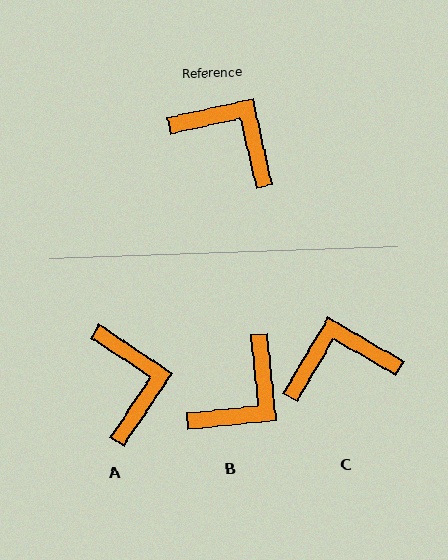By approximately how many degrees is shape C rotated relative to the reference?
Approximately 47 degrees counter-clockwise.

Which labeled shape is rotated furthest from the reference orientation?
B, about 97 degrees away.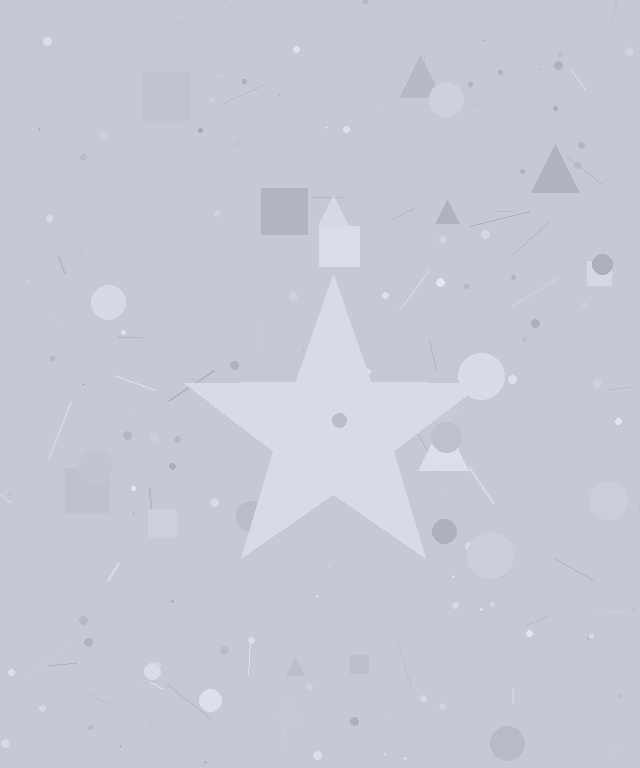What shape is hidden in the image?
A star is hidden in the image.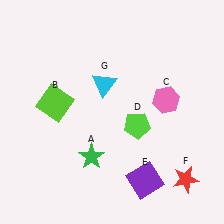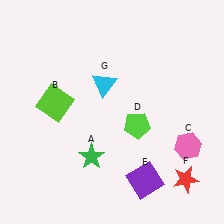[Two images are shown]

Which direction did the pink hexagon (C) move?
The pink hexagon (C) moved down.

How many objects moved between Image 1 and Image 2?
1 object moved between the two images.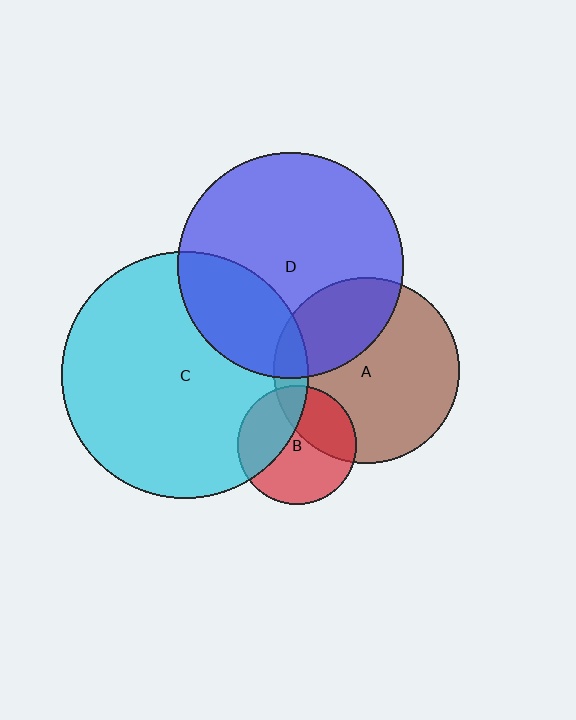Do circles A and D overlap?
Yes.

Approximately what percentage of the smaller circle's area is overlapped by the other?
Approximately 30%.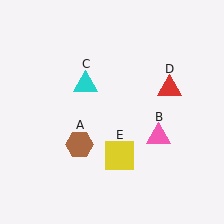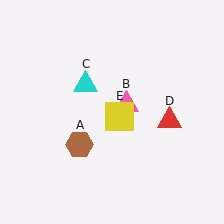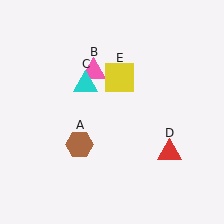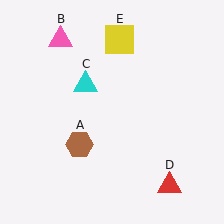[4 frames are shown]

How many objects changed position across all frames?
3 objects changed position: pink triangle (object B), red triangle (object D), yellow square (object E).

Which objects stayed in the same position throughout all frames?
Brown hexagon (object A) and cyan triangle (object C) remained stationary.